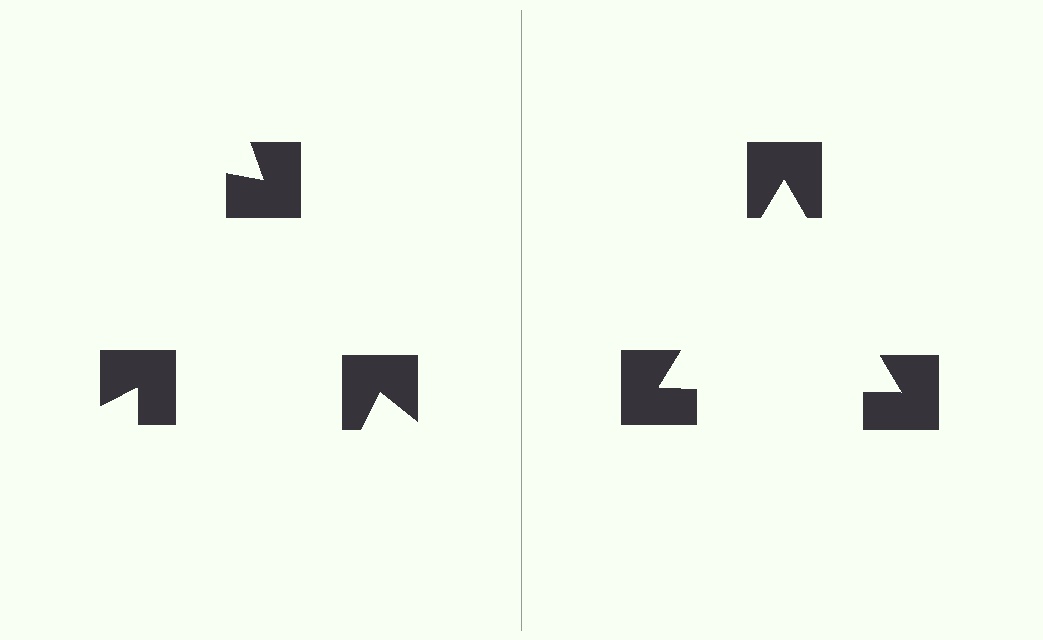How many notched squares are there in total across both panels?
6 — 3 on each side.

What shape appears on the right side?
An illusory triangle.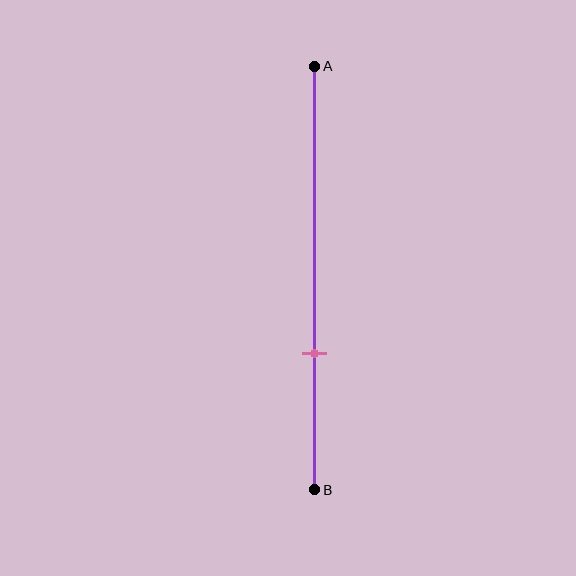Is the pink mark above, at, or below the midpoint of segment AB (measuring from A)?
The pink mark is below the midpoint of segment AB.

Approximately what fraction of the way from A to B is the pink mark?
The pink mark is approximately 70% of the way from A to B.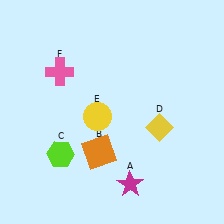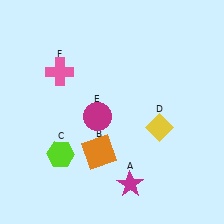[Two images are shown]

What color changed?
The circle (E) changed from yellow in Image 1 to magenta in Image 2.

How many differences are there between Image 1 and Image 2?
There is 1 difference between the two images.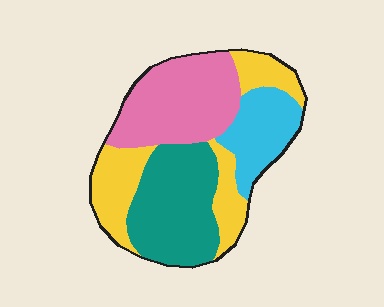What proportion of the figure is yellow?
Yellow takes up about one quarter (1/4) of the figure.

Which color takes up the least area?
Cyan, at roughly 15%.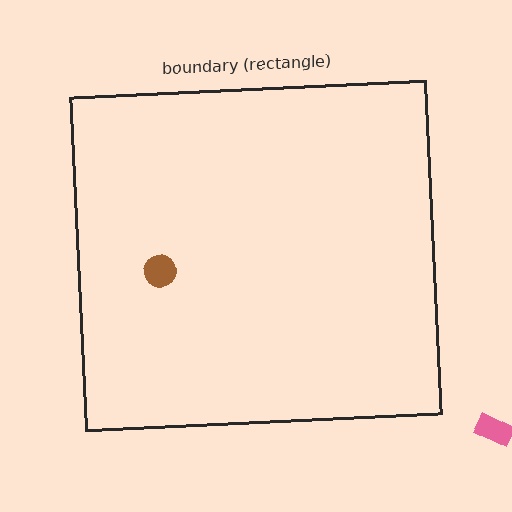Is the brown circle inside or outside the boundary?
Inside.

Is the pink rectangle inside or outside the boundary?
Outside.